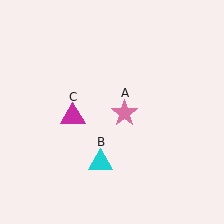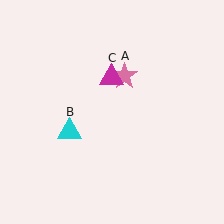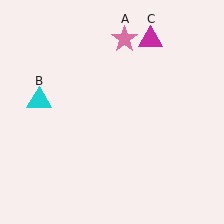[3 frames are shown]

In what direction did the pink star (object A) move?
The pink star (object A) moved up.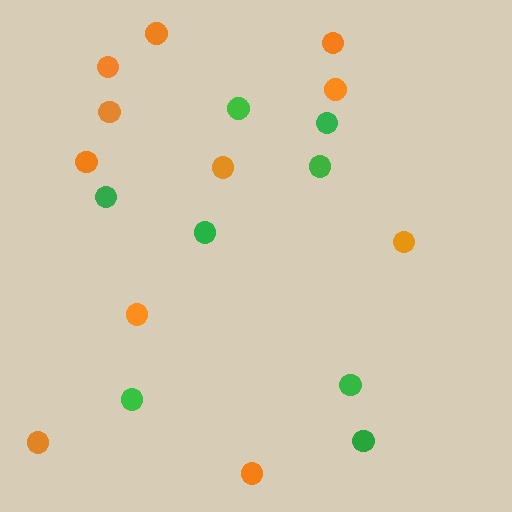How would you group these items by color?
There are 2 groups: one group of orange circles (11) and one group of green circles (8).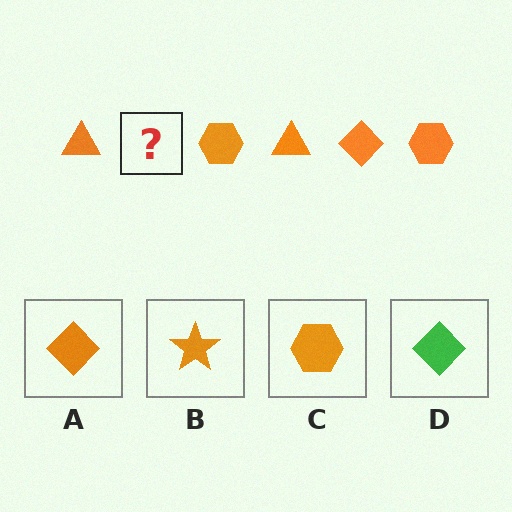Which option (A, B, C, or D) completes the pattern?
A.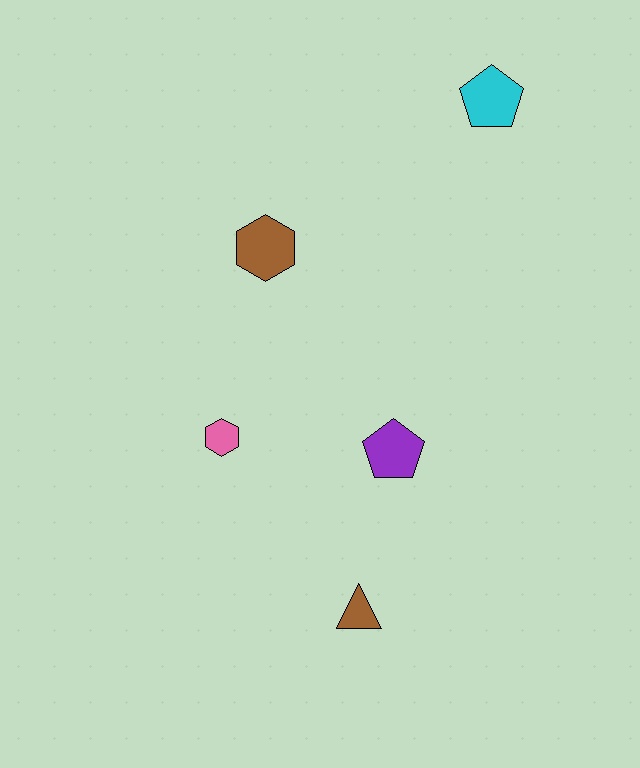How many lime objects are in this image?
There are no lime objects.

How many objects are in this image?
There are 5 objects.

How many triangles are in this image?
There is 1 triangle.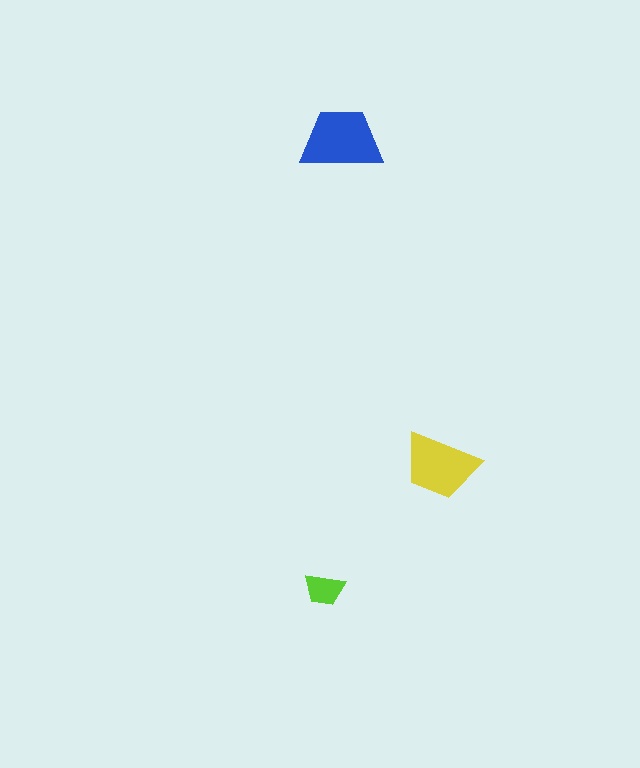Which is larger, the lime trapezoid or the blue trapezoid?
The blue one.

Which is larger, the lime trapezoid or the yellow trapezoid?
The yellow one.